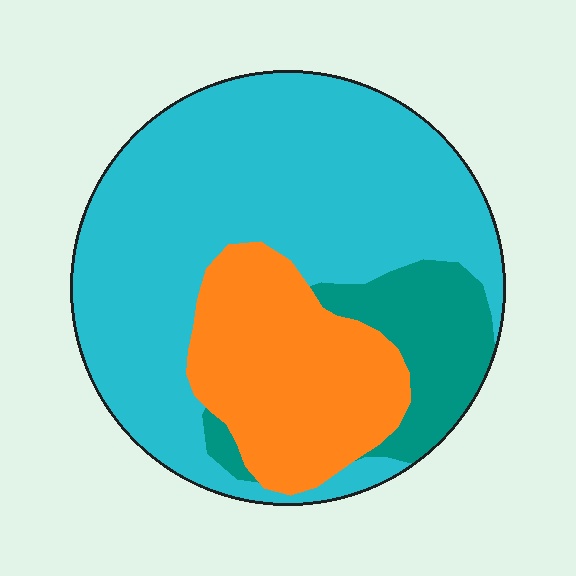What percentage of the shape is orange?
Orange covers 25% of the shape.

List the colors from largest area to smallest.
From largest to smallest: cyan, orange, teal.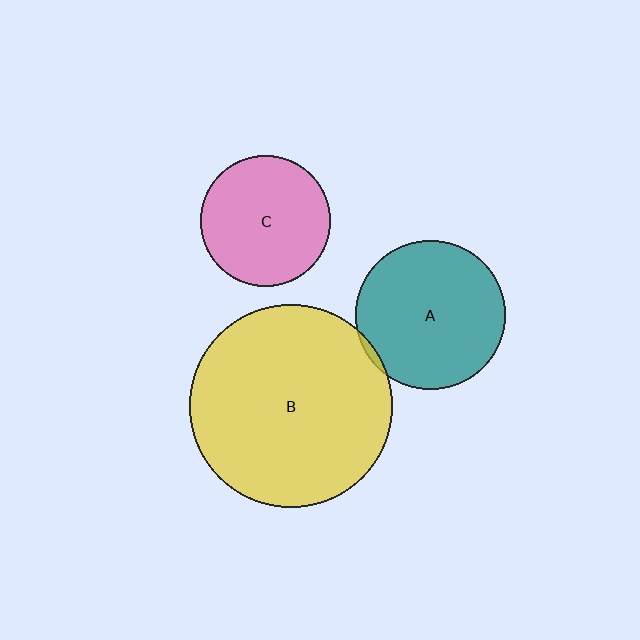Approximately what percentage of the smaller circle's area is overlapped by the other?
Approximately 5%.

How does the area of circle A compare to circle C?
Approximately 1.3 times.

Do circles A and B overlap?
Yes.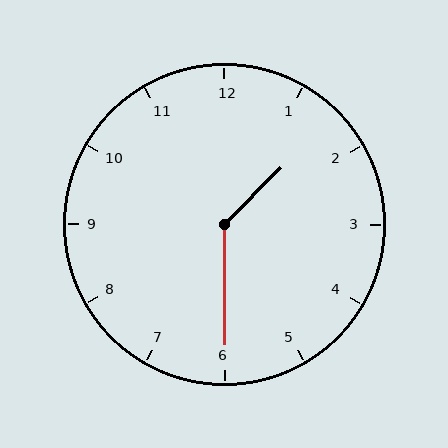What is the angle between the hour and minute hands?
Approximately 135 degrees.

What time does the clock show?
1:30.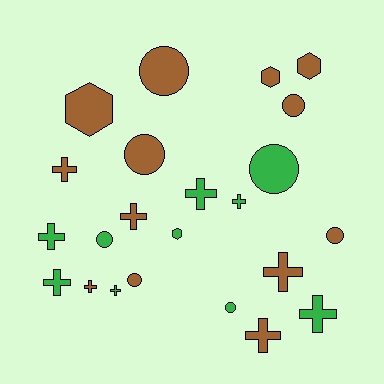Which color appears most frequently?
Brown, with 13 objects.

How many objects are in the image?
There are 23 objects.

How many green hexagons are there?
There is 1 green hexagon.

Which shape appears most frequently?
Cross, with 11 objects.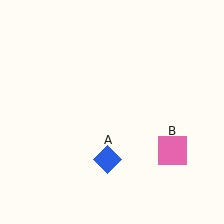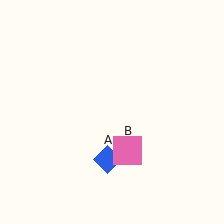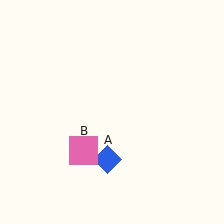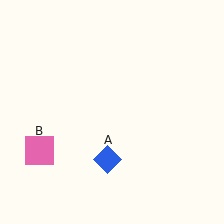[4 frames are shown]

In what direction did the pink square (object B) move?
The pink square (object B) moved left.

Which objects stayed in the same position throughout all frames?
Blue diamond (object A) remained stationary.